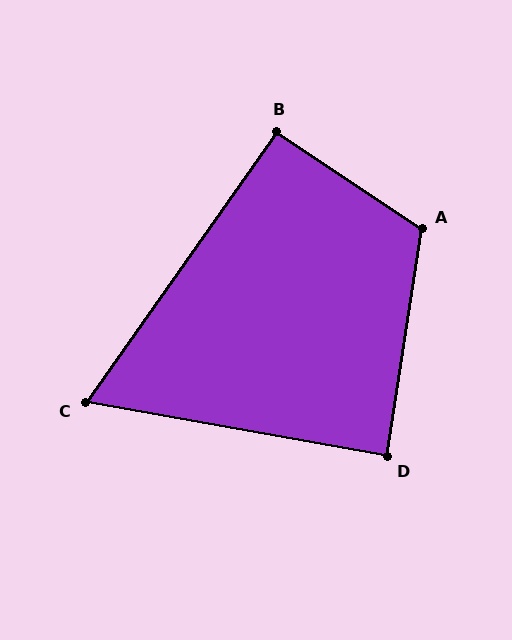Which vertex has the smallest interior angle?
C, at approximately 65 degrees.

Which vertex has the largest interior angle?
A, at approximately 115 degrees.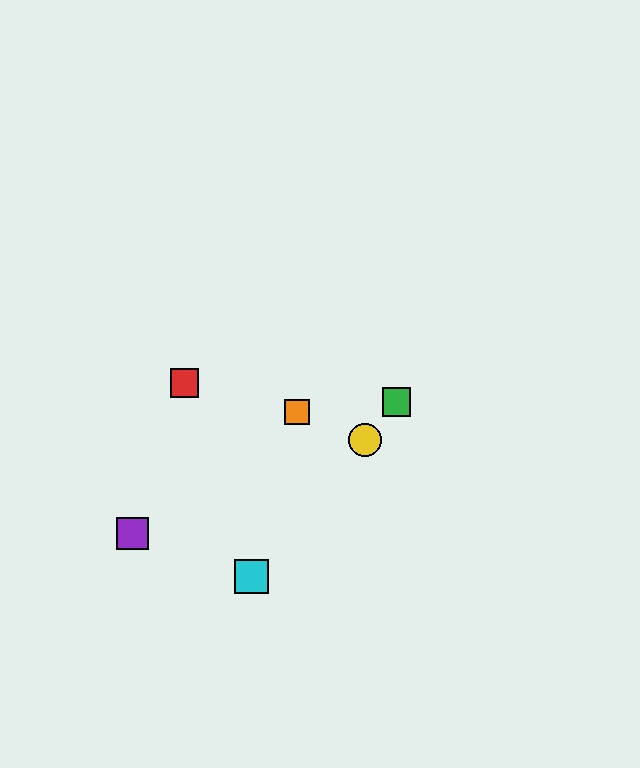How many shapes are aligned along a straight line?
4 shapes (the blue circle, the green square, the yellow circle, the cyan square) are aligned along a straight line.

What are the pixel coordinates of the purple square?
The purple square is at (133, 534).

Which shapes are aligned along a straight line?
The blue circle, the green square, the yellow circle, the cyan square are aligned along a straight line.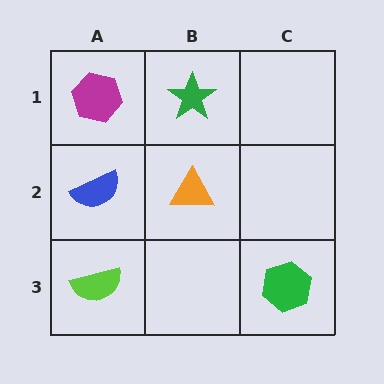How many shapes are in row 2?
2 shapes.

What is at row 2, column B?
An orange triangle.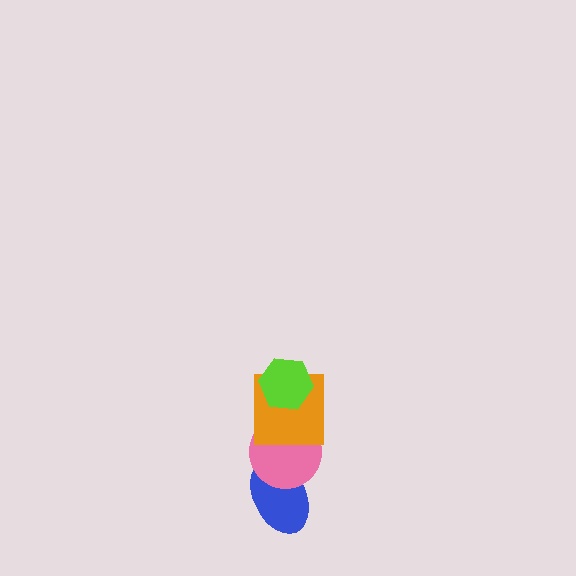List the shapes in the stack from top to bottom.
From top to bottom: the lime hexagon, the orange square, the pink circle, the blue ellipse.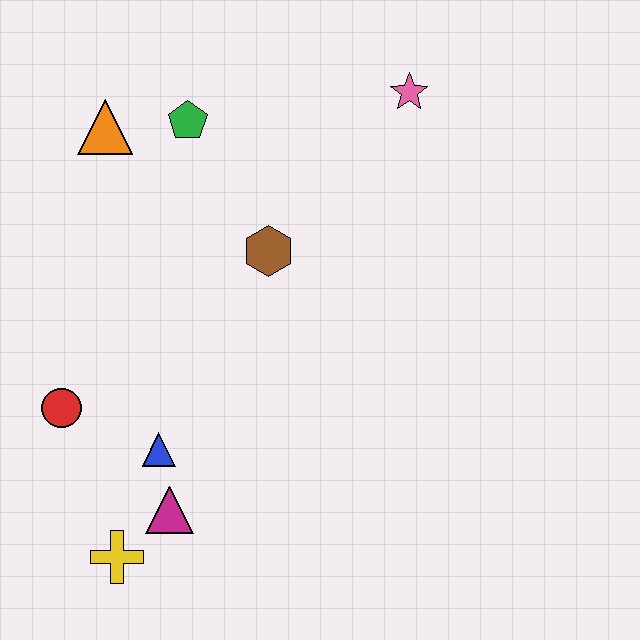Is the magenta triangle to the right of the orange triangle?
Yes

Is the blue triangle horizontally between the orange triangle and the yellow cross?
No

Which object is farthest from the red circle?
The pink star is farthest from the red circle.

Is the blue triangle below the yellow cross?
No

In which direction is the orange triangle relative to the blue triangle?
The orange triangle is above the blue triangle.